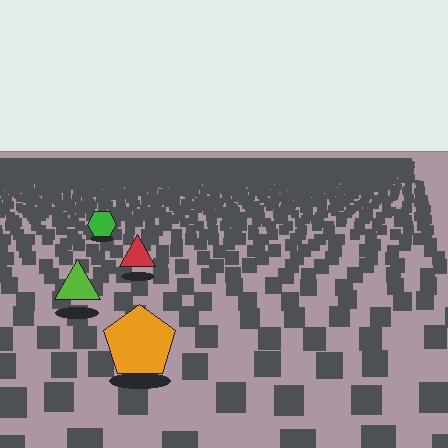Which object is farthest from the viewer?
The green hexagon is farthest from the viewer. It appears smaller and the ground texture around it is denser.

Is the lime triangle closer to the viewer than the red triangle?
Yes. The lime triangle is closer — you can tell from the texture gradient: the ground texture is coarser near it.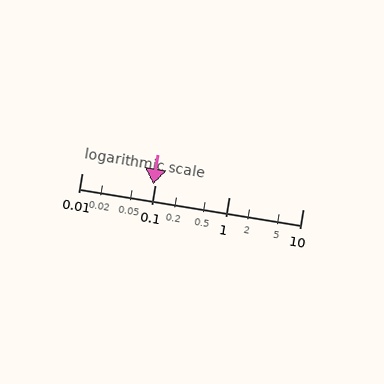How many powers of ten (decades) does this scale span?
The scale spans 3 decades, from 0.01 to 10.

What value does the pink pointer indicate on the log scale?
The pointer indicates approximately 0.094.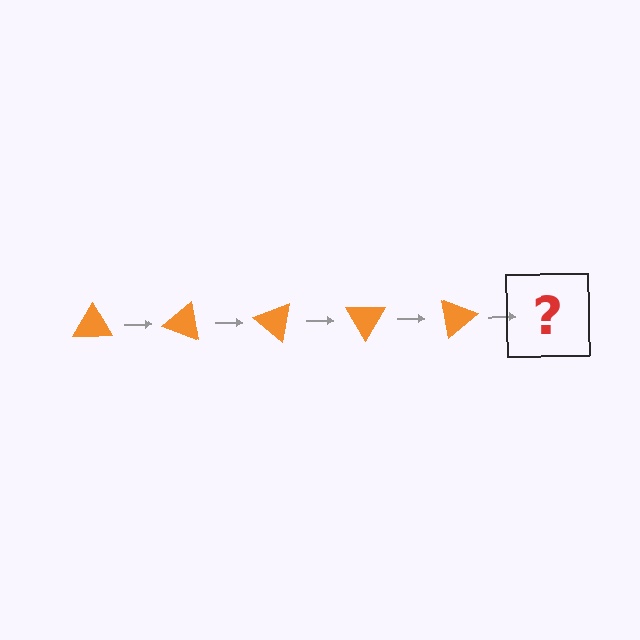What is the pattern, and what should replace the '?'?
The pattern is that the triangle rotates 20 degrees each step. The '?' should be an orange triangle rotated 100 degrees.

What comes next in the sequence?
The next element should be an orange triangle rotated 100 degrees.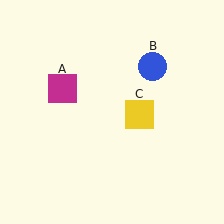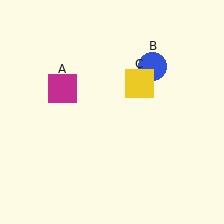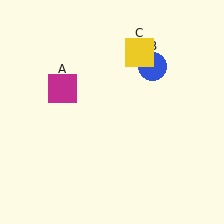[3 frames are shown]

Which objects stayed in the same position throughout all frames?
Magenta square (object A) and blue circle (object B) remained stationary.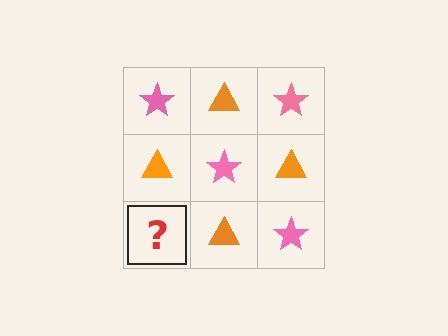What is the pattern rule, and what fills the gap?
The rule is that it alternates pink star and orange triangle in a checkerboard pattern. The gap should be filled with a pink star.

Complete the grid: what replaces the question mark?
The question mark should be replaced with a pink star.